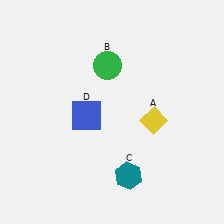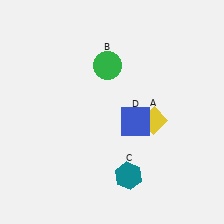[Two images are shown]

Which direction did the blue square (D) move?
The blue square (D) moved right.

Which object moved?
The blue square (D) moved right.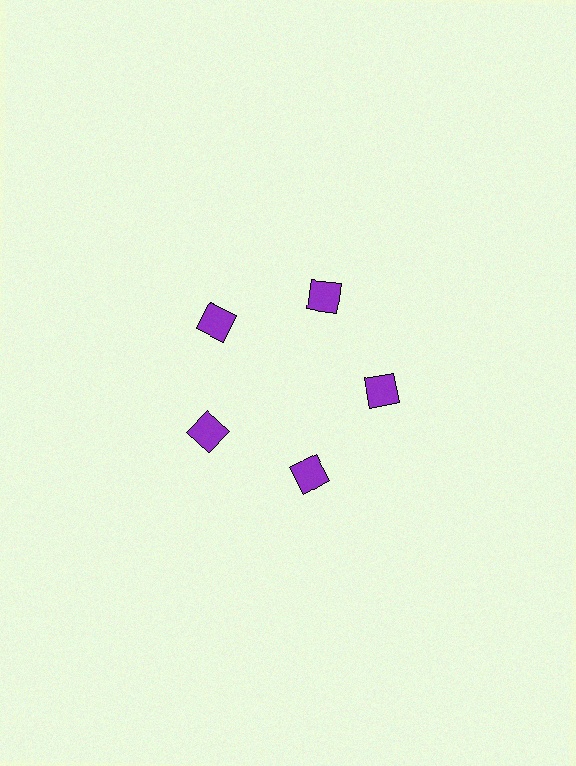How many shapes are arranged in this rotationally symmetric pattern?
There are 5 shapes, arranged in 5 groups of 1.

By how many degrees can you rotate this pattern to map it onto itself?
The pattern maps onto itself every 72 degrees of rotation.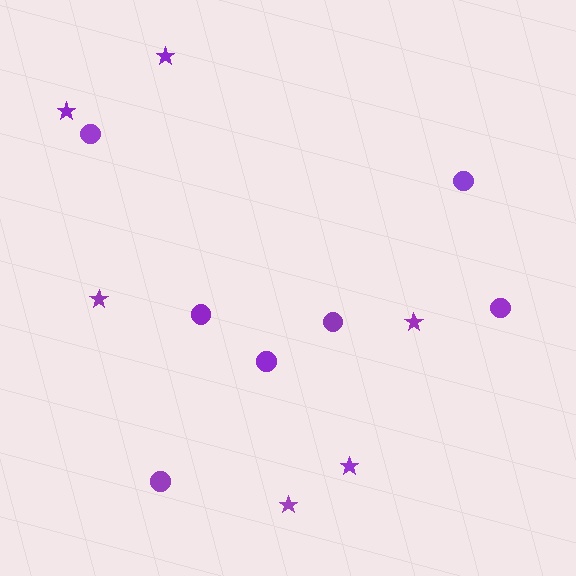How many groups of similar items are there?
There are 2 groups: one group of circles (7) and one group of stars (6).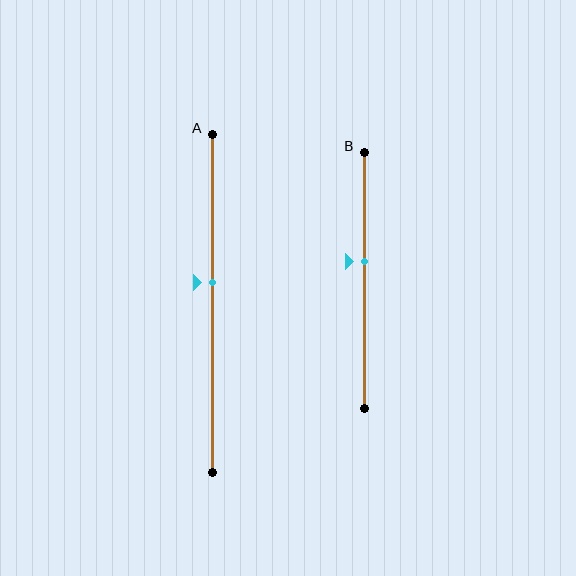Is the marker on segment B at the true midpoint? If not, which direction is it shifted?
No, the marker on segment B is shifted upward by about 8% of the segment length.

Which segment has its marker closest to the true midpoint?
Segment A has its marker closest to the true midpoint.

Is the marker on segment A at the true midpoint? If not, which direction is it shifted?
No, the marker on segment A is shifted upward by about 6% of the segment length.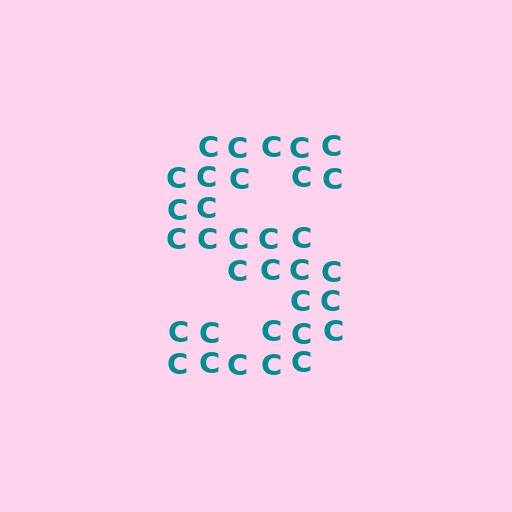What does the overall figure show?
The overall figure shows the letter S.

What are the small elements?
The small elements are letter C's.